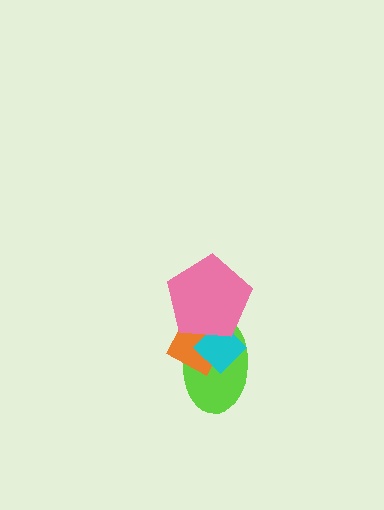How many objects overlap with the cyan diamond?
3 objects overlap with the cyan diamond.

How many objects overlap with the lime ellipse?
3 objects overlap with the lime ellipse.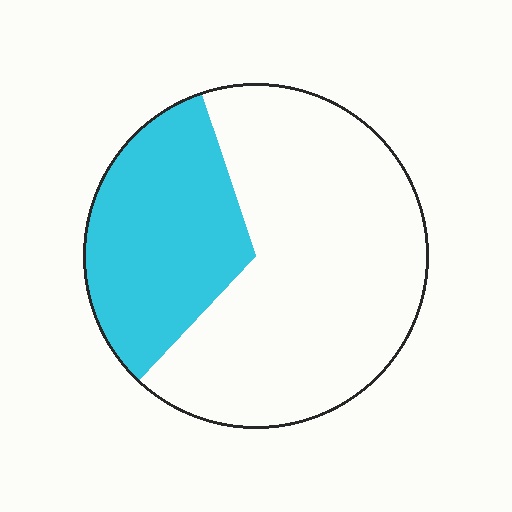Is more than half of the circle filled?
No.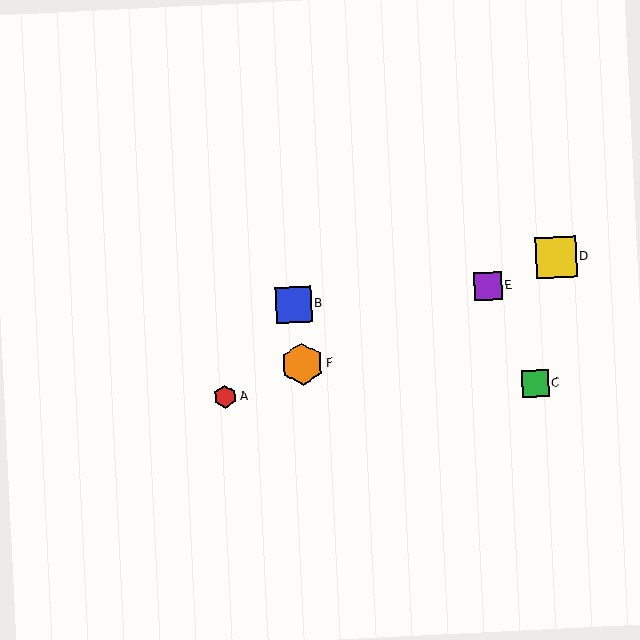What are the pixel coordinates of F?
Object F is at (302, 364).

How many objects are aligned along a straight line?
4 objects (A, D, E, F) are aligned along a straight line.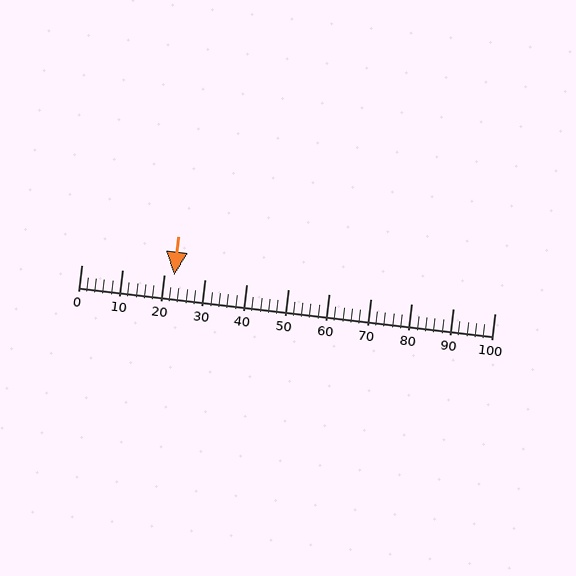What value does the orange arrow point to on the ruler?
The orange arrow points to approximately 22.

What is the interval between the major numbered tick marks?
The major tick marks are spaced 10 units apart.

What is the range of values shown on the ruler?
The ruler shows values from 0 to 100.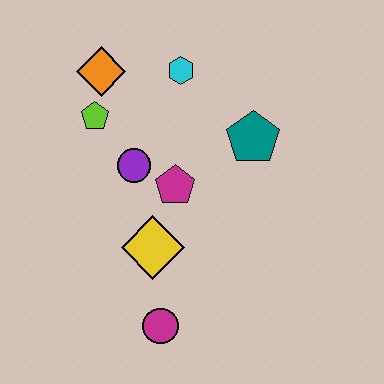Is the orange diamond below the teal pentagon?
No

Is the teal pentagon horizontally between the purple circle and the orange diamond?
No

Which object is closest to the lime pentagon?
The orange diamond is closest to the lime pentagon.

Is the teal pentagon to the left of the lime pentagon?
No